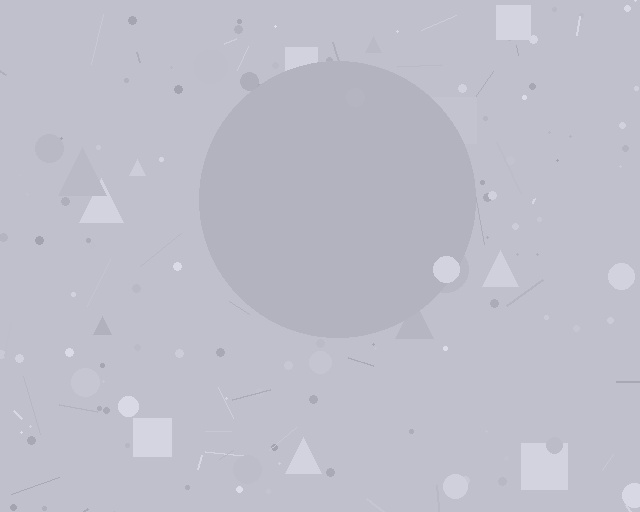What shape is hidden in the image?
A circle is hidden in the image.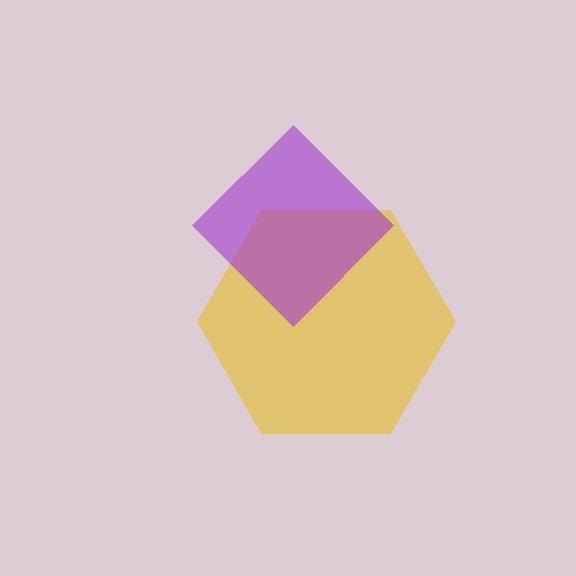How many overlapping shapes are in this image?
There are 2 overlapping shapes in the image.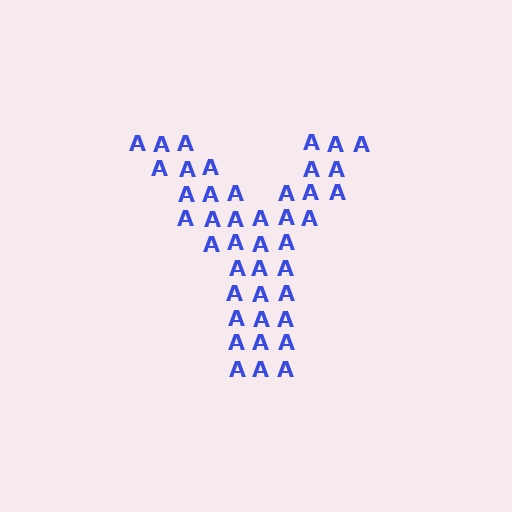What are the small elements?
The small elements are letter A's.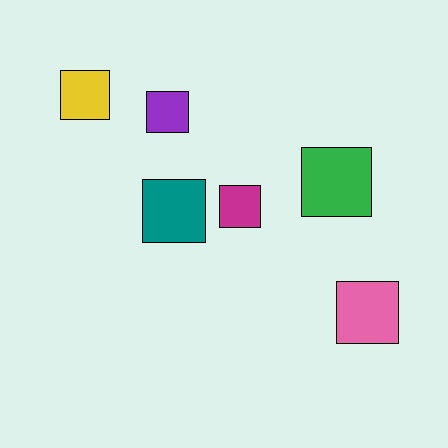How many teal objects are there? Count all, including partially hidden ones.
There is 1 teal object.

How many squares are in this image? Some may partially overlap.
There are 6 squares.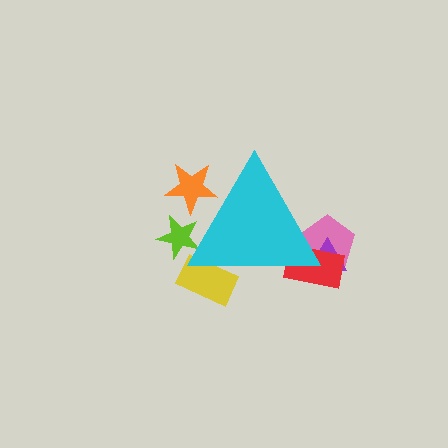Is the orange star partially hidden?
Yes, the orange star is partially hidden behind the cyan triangle.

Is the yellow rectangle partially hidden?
Yes, the yellow rectangle is partially hidden behind the cyan triangle.